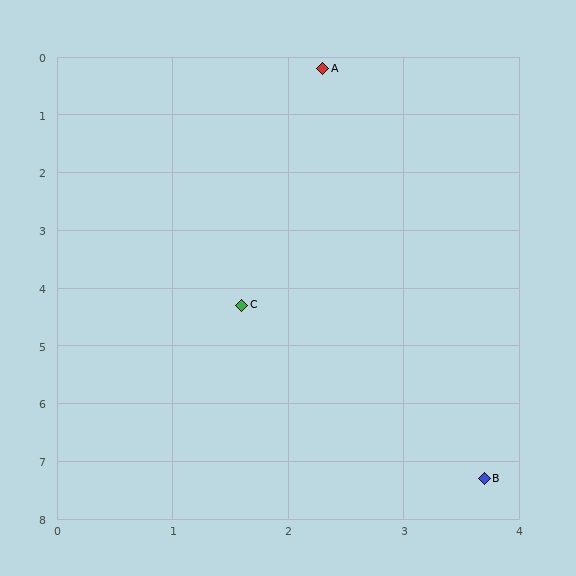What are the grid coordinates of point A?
Point A is at approximately (2.3, 0.2).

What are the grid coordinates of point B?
Point B is at approximately (3.7, 7.3).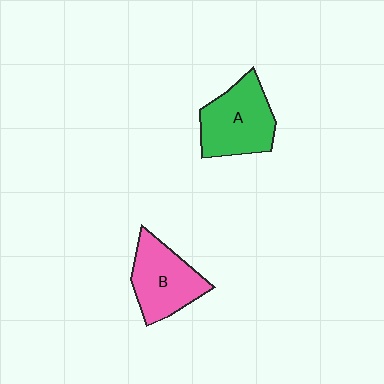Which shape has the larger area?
Shape A (green).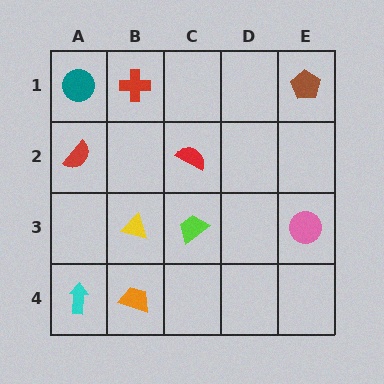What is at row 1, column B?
A red cross.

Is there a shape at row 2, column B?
No, that cell is empty.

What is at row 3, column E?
A pink circle.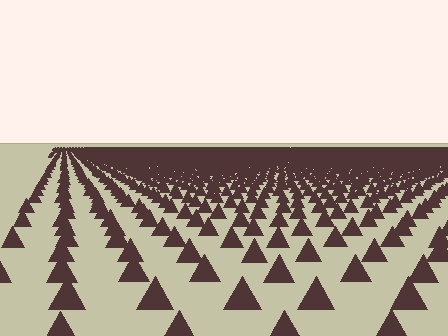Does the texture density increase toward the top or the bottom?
Density increases toward the top.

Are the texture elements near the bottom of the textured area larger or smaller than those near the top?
Larger. Near the bottom, elements are closer to the viewer and appear at a bigger on-screen size.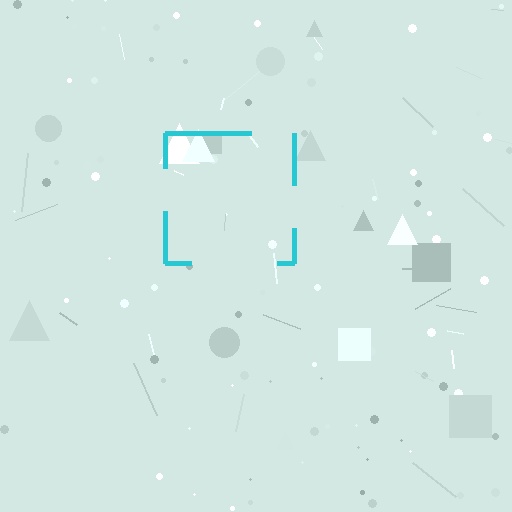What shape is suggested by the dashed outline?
The dashed outline suggests a square.